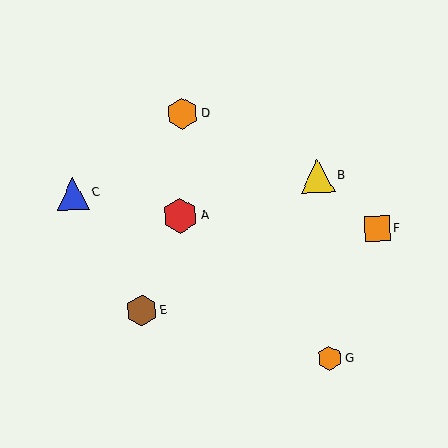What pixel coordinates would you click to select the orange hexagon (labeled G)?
Click at (329, 359) to select the orange hexagon G.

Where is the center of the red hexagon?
The center of the red hexagon is at (180, 216).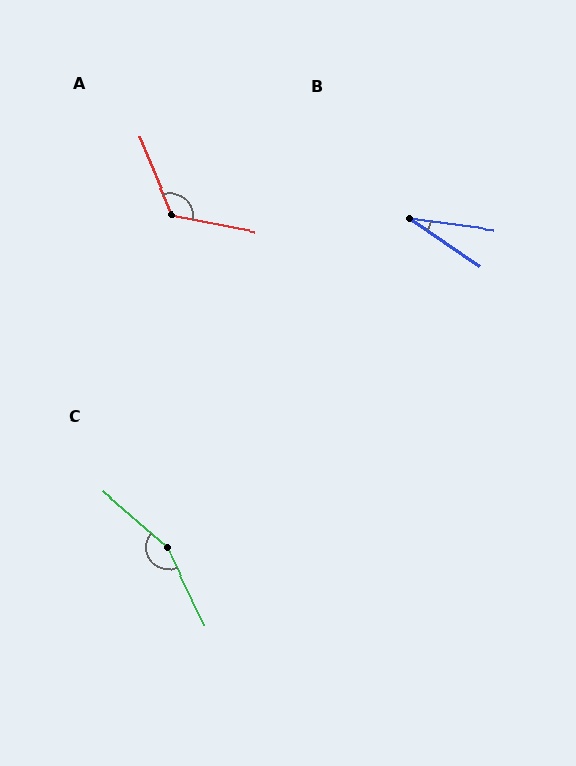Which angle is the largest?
C, at approximately 157 degrees.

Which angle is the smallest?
B, at approximately 26 degrees.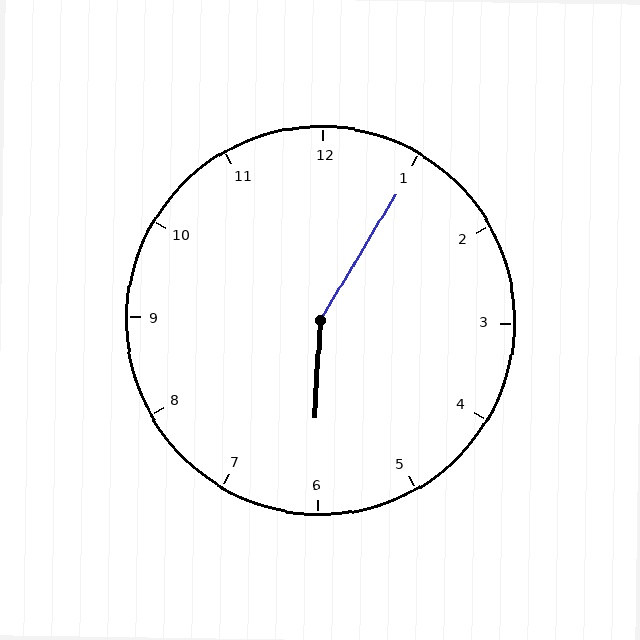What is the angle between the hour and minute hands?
Approximately 152 degrees.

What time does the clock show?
6:05.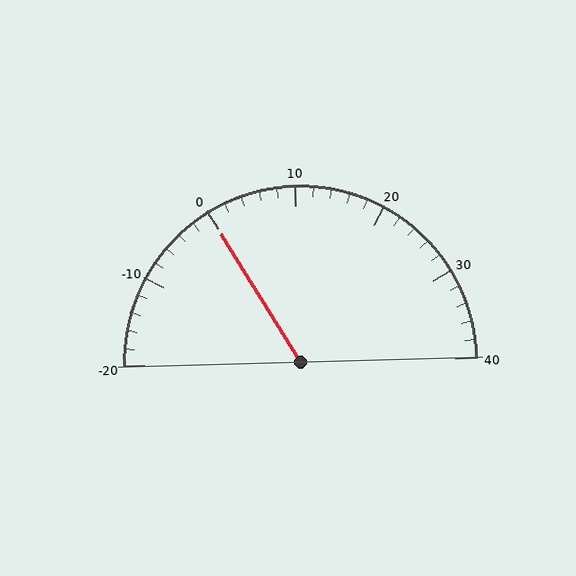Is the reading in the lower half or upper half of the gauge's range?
The reading is in the lower half of the range (-20 to 40).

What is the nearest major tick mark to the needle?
The nearest major tick mark is 0.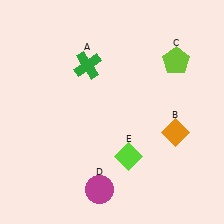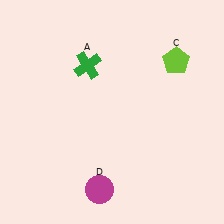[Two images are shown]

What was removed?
The orange diamond (B), the lime diamond (E) were removed in Image 2.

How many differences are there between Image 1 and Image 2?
There are 2 differences between the two images.